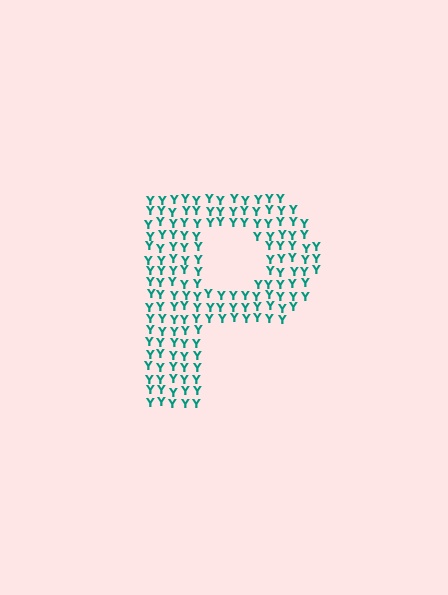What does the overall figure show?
The overall figure shows the letter P.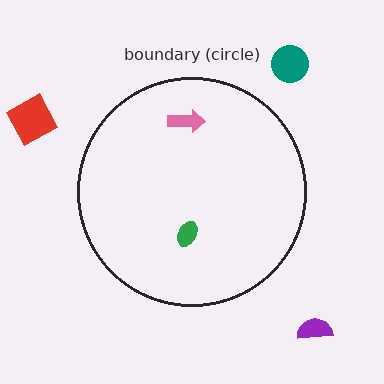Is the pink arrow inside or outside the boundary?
Inside.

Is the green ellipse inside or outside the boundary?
Inside.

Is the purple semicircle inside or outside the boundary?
Outside.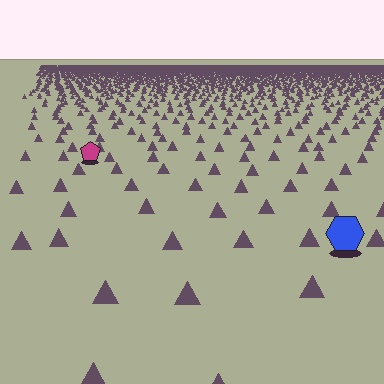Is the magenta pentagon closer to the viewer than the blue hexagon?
No. The blue hexagon is closer — you can tell from the texture gradient: the ground texture is coarser near it.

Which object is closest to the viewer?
The blue hexagon is closest. The texture marks near it are larger and more spread out.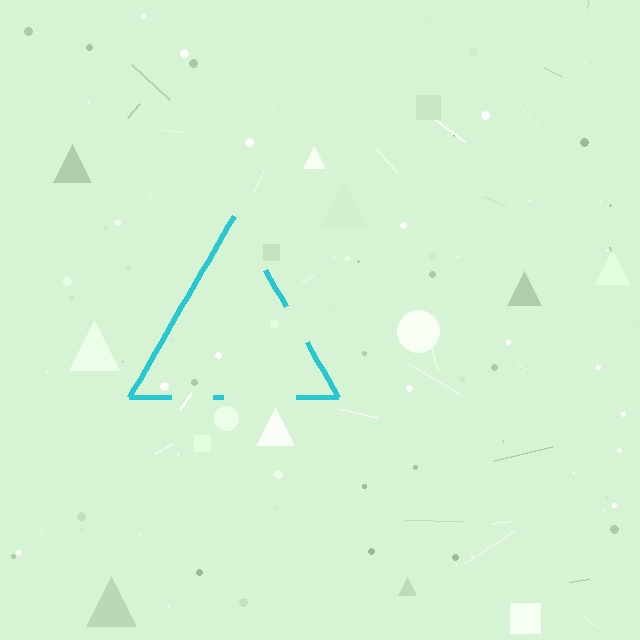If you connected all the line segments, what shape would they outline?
They would outline a triangle.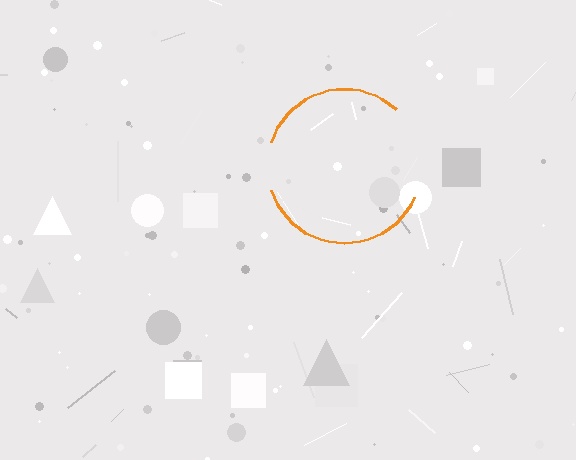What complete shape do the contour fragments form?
The contour fragments form a circle.